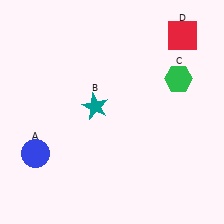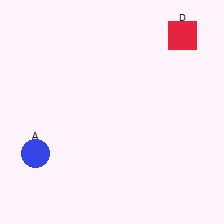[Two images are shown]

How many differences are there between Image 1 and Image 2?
There are 2 differences between the two images.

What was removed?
The green hexagon (C), the teal star (B) were removed in Image 2.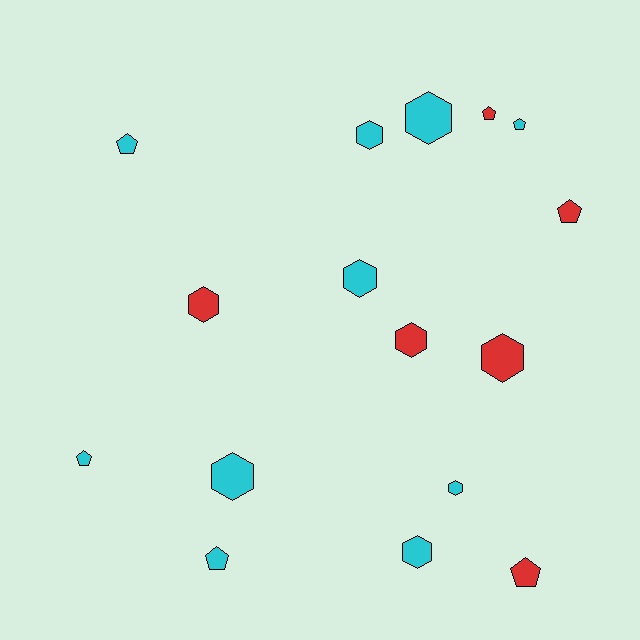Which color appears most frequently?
Cyan, with 10 objects.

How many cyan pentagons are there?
There are 4 cyan pentagons.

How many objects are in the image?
There are 16 objects.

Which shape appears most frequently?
Hexagon, with 9 objects.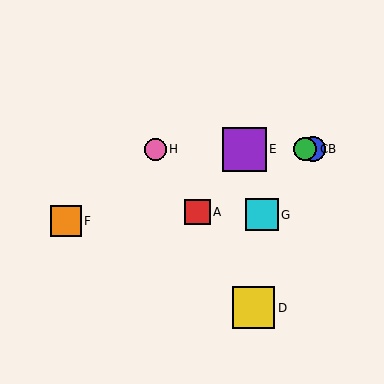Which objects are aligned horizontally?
Objects B, C, E, H are aligned horizontally.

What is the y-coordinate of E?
Object E is at y≈149.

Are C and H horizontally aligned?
Yes, both are at y≈149.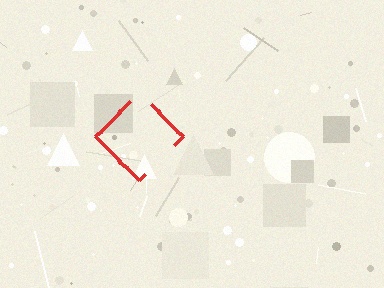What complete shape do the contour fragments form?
The contour fragments form a diamond.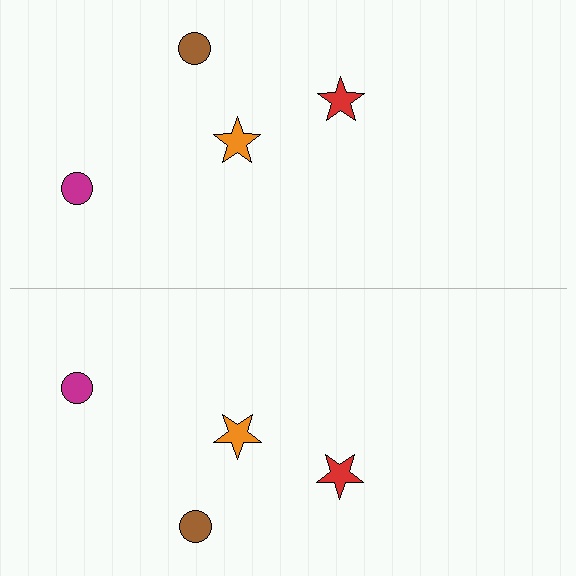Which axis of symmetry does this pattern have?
The pattern has a horizontal axis of symmetry running through the center of the image.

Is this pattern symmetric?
Yes, this pattern has bilateral (reflection) symmetry.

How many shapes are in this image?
There are 8 shapes in this image.